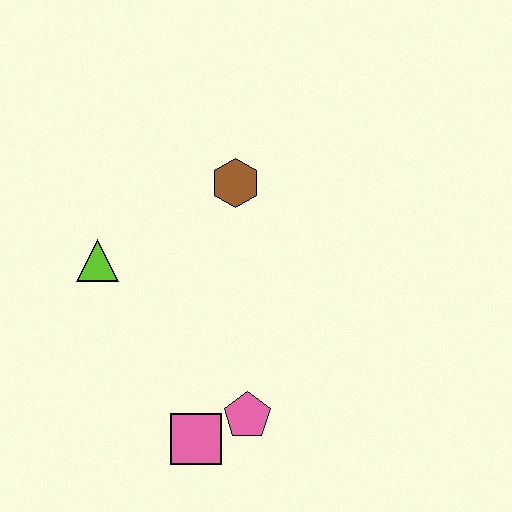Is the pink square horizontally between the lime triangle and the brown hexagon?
Yes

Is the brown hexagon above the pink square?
Yes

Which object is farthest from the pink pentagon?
The brown hexagon is farthest from the pink pentagon.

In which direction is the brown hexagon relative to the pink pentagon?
The brown hexagon is above the pink pentagon.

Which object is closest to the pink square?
The pink pentagon is closest to the pink square.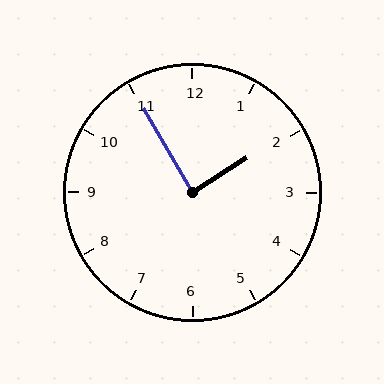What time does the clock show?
1:55.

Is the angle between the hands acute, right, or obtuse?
It is right.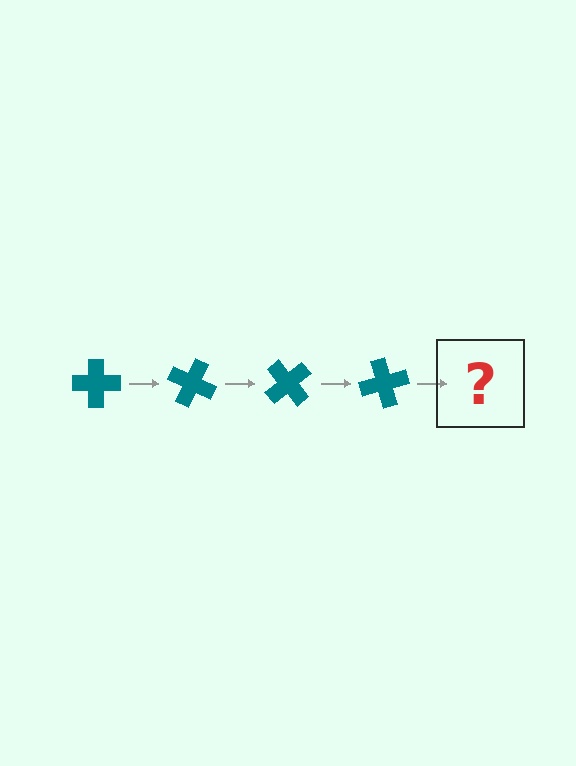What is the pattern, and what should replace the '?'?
The pattern is that the cross rotates 25 degrees each step. The '?' should be a teal cross rotated 100 degrees.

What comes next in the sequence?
The next element should be a teal cross rotated 100 degrees.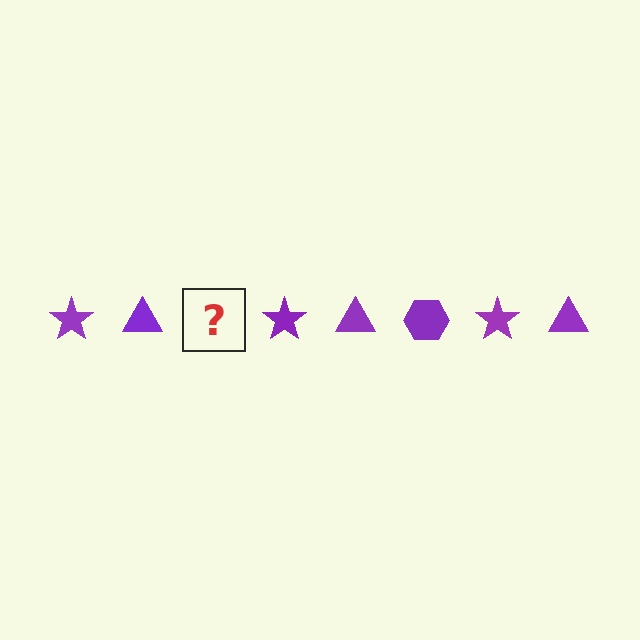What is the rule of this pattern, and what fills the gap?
The rule is that the pattern cycles through star, triangle, hexagon shapes in purple. The gap should be filled with a purple hexagon.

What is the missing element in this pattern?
The missing element is a purple hexagon.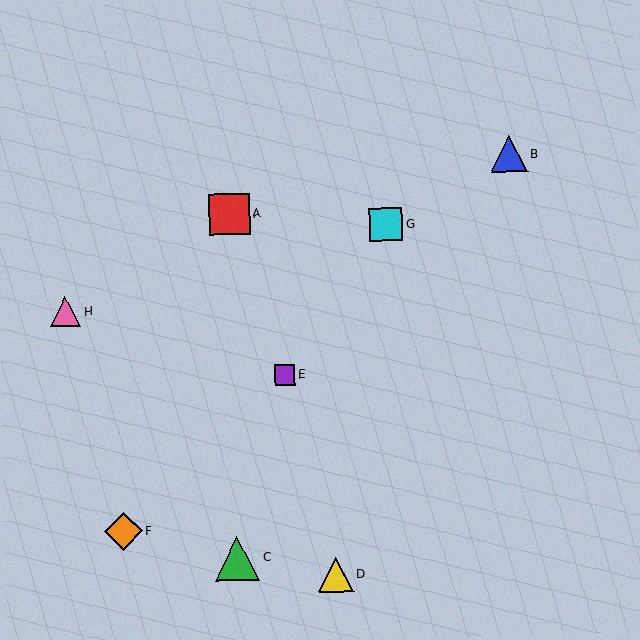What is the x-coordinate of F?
Object F is at x≈124.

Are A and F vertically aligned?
No, A is at x≈229 and F is at x≈124.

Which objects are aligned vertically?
Objects A, C are aligned vertically.